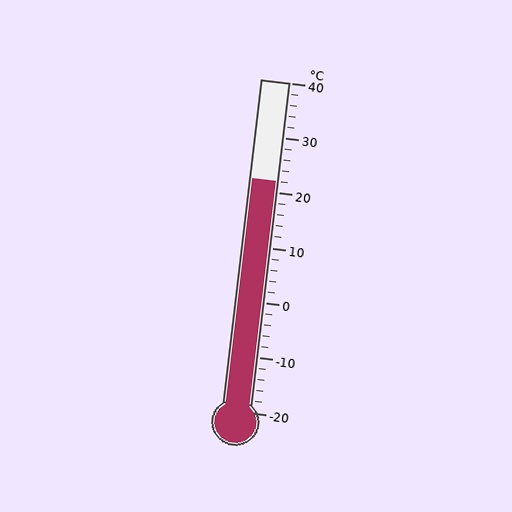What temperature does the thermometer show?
The thermometer shows approximately 22°C.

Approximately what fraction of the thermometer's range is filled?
The thermometer is filled to approximately 70% of its range.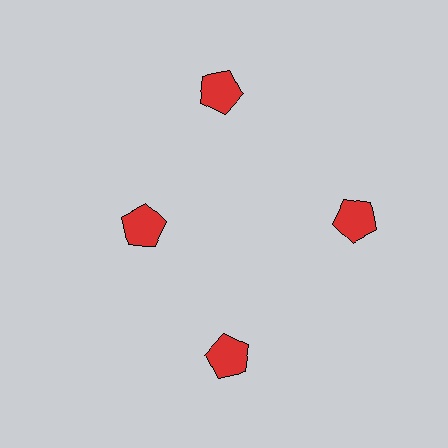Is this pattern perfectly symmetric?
No. The 4 red pentagons are arranged in a ring, but one element near the 9 o'clock position is pulled inward toward the center, breaking the 4-fold rotational symmetry.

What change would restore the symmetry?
The symmetry would be restored by moving it outward, back onto the ring so that all 4 pentagons sit at equal angles and equal distance from the center.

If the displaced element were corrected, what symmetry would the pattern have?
It would have 4-fold rotational symmetry — the pattern would map onto itself every 90 degrees.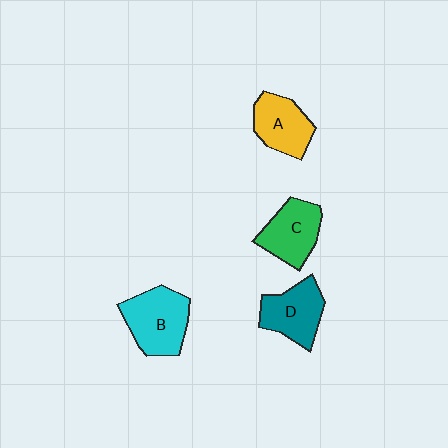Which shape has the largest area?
Shape B (cyan).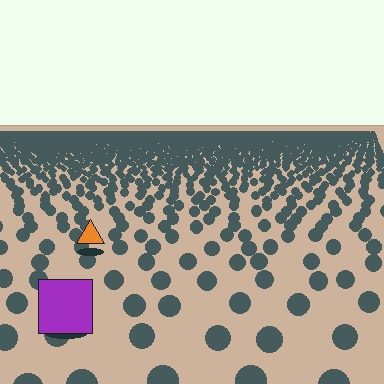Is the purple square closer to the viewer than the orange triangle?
Yes. The purple square is closer — you can tell from the texture gradient: the ground texture is coarser near it.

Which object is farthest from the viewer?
The orange triangle is farthest from the viewer. It appears smaller and the ground texture around it is denser.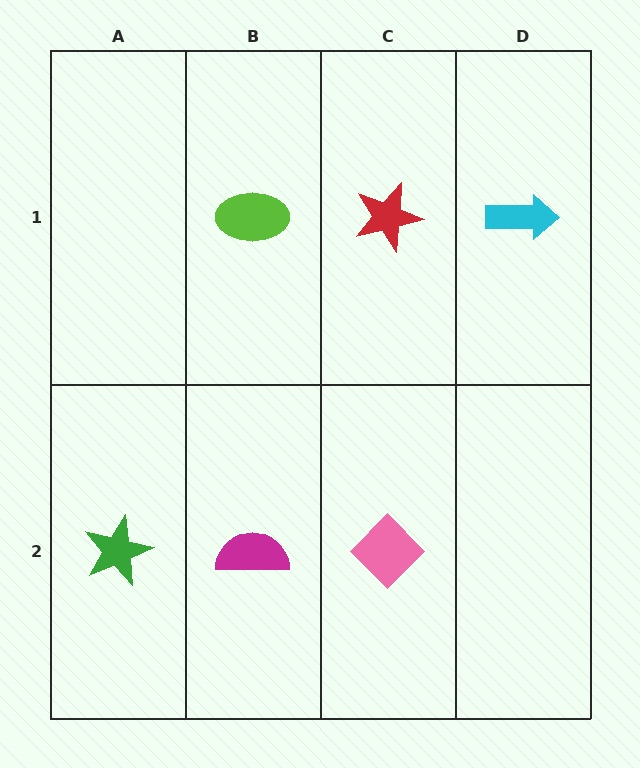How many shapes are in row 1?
3 shapes.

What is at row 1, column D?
A cyan arrow.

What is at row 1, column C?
A red star.